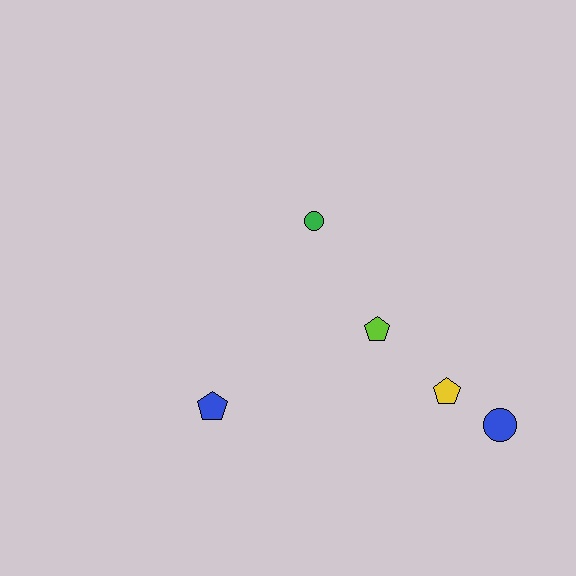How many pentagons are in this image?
There are 3 pentagons.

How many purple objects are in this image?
There are no purple objects.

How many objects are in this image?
There are 5 objects.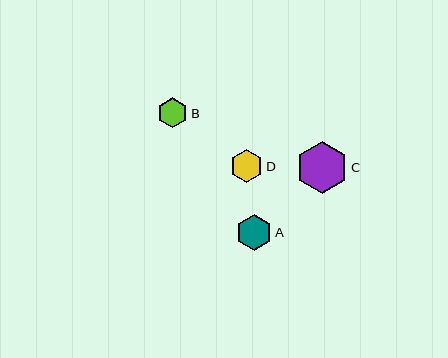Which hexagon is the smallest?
Hexagon B is the smallest with a size of approximately 30 pixels.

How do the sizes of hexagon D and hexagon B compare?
Hexagon D and hexagon B are approximately the same size.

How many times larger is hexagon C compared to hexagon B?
Hexagon C is approximately 1.7 times the size of hexagon B.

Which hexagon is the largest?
Hexagon C is the largest with a size of approximately 52 pixels.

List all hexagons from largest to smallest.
From largest to smallest: C, A, D, B.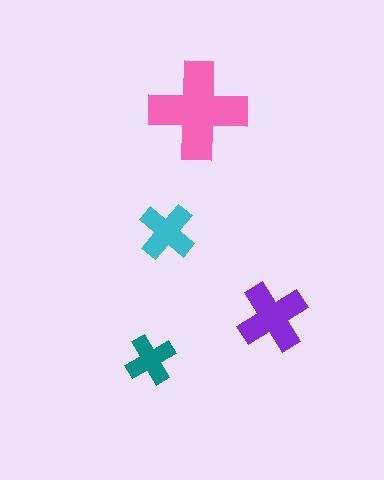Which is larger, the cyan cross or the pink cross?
The pink one.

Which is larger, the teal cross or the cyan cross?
The cyan one.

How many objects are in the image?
There are 4 objects in the image.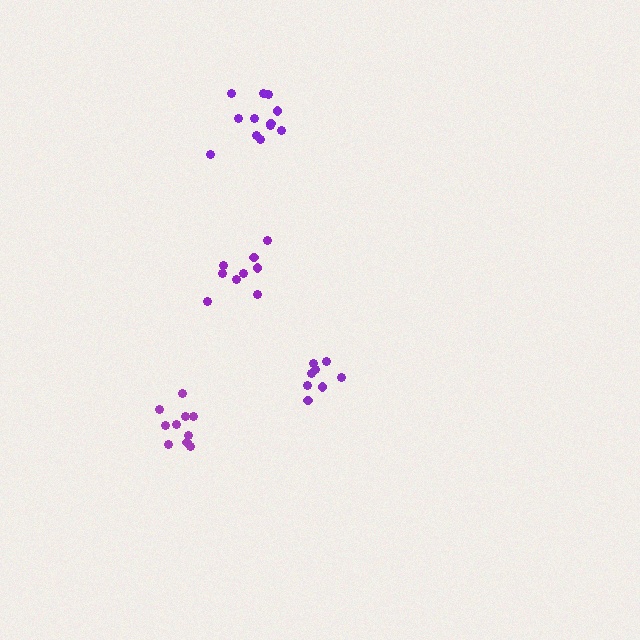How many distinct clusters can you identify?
There are 4 distinct clusters.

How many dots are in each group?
Group 1: 12 dots, Group 2: 10 dots, Group 3: 8 dots, Group 4: 9 dots (39 total).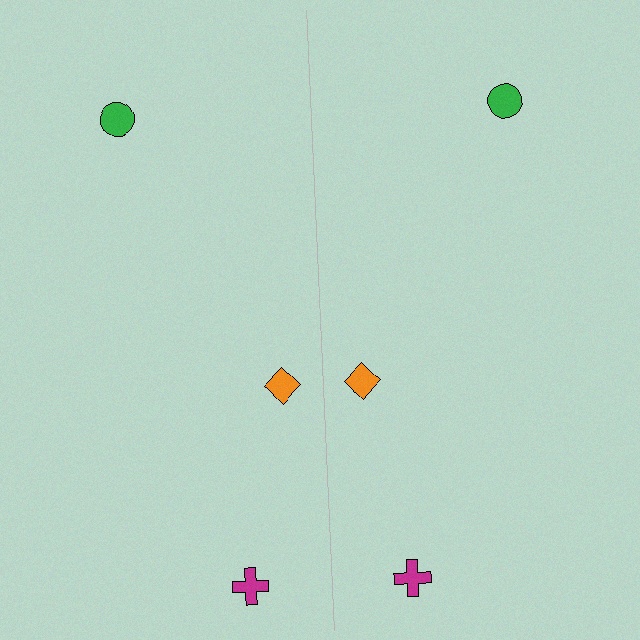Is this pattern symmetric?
Yes, this pattern has bilateral (reflection) symmetry.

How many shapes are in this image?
There are 6 shapes in this image.